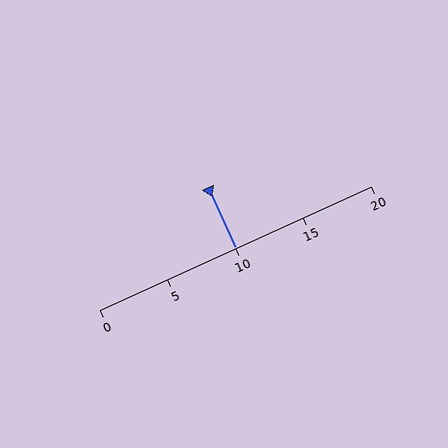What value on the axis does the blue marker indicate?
The marker indicates approximately 10.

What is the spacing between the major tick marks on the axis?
The major ticks are spaced 5 apart.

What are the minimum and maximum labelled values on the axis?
The axis runs from 0 to 20.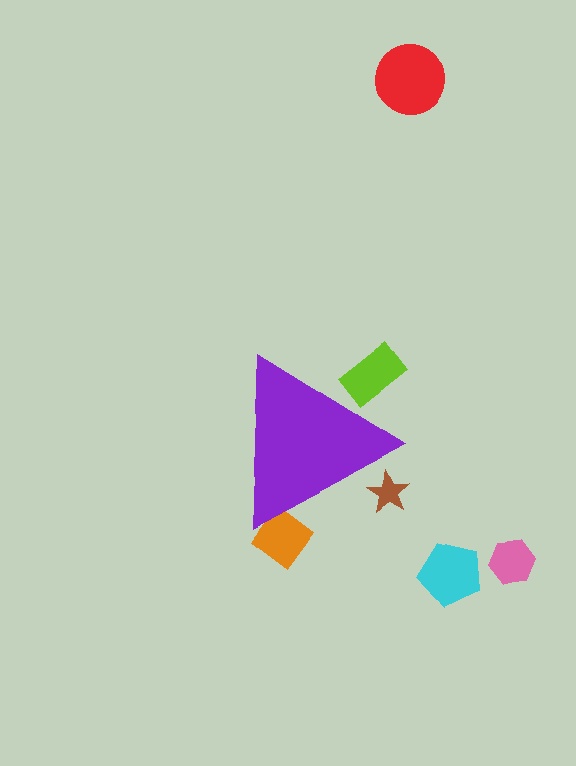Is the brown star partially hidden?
Yes, the brown star is partially hidden behind the purple triangle.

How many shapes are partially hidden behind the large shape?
3 shapes are partially hidden.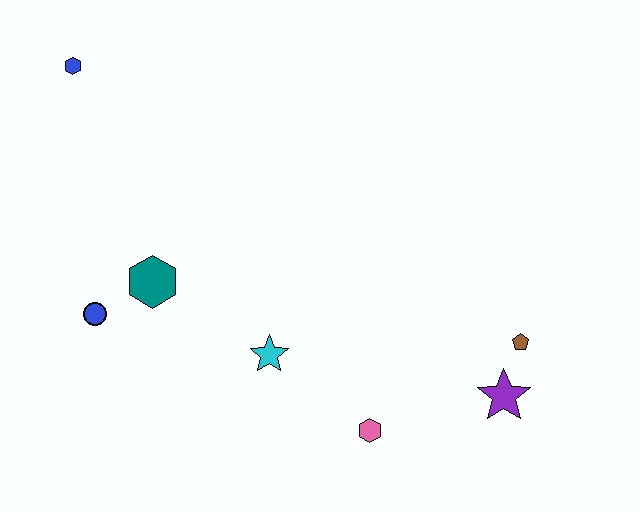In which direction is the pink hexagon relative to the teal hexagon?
The pink hexagon is to the right of the teal hexagon.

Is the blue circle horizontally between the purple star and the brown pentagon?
No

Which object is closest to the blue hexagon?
The teal hexagon is closest to the blue hexagon.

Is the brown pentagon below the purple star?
No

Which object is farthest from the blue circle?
The brown pentagon is farthest from the blue circle.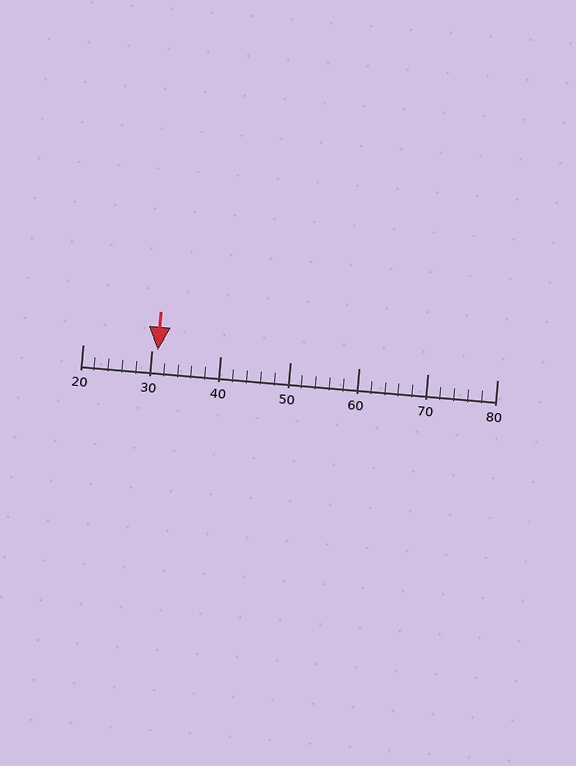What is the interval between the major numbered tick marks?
The major tick marks are spaced 10 units apart.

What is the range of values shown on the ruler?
The ruler shows values from 20 to 80.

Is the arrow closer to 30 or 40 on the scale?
The arrow is closer to 30.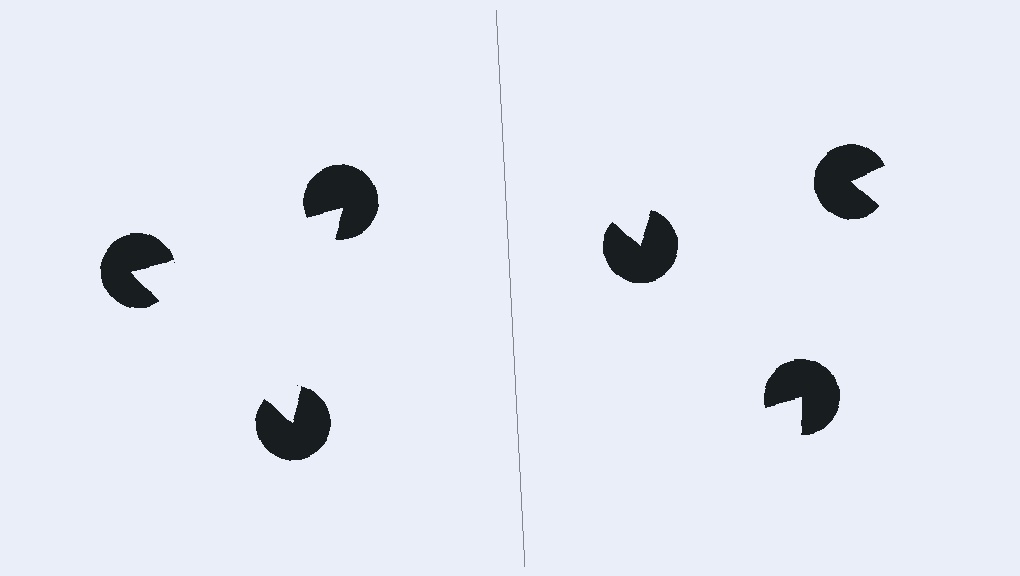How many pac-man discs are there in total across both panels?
6 — 3 on each side.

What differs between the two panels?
The pac-man discs are positioned identically on both sides; only the wedge orientations differ. On the left they align to a triangle; on the right they are misaligned.